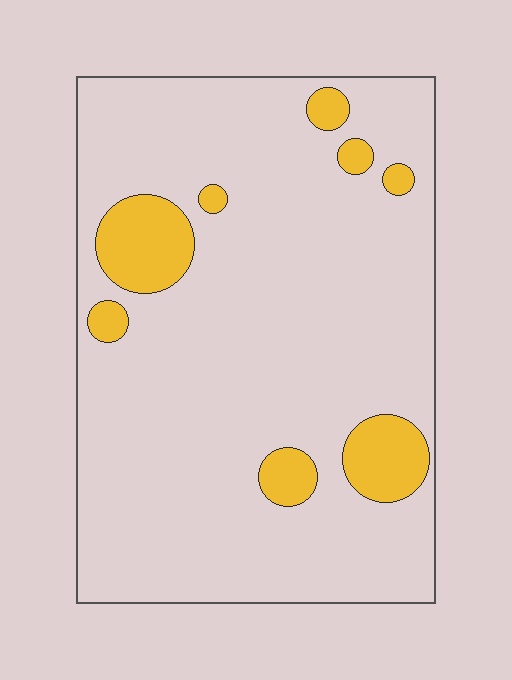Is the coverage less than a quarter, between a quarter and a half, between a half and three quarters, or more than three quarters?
Less than a quarter.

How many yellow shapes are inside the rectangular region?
8.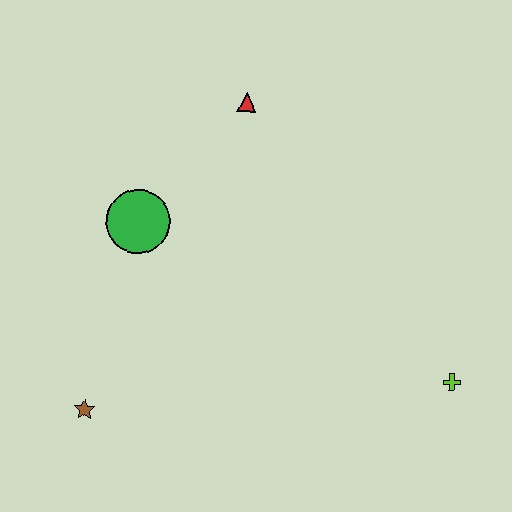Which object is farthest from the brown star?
The lime cross is farthest from the brown star.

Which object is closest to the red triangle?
The green circle is closest to the red triangle.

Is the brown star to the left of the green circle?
Yes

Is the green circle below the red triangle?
Yes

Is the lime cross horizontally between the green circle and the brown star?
No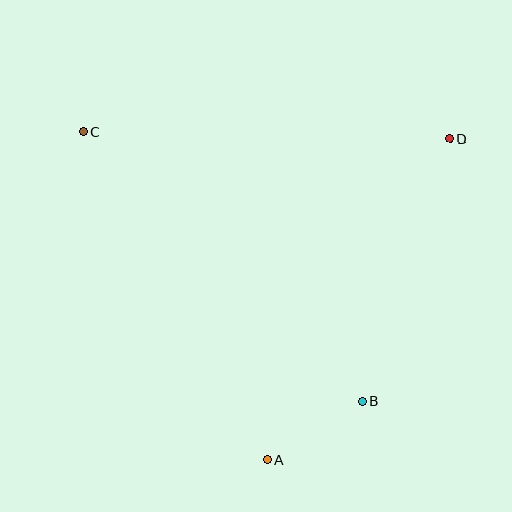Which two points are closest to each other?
Points A and B are closest to each other.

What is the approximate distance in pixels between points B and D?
The distance between B and D is approximately 276 pixels.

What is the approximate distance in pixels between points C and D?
The distance between C and D is approximately 366 pixels.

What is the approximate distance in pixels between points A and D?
The distance between A and D is approximately 369 pixels.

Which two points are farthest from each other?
Points B and C are farthest from each other.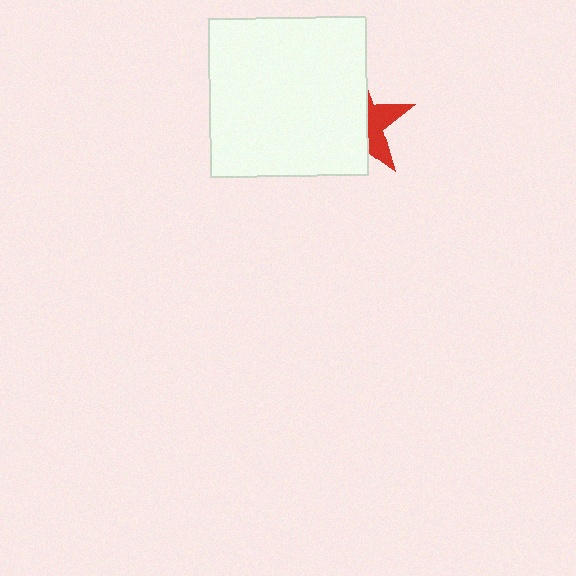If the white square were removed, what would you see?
You would see the complete red star.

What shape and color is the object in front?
The object in front is a white square.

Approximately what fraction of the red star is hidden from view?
Roughly 65% of the red star is hidden behind the white square.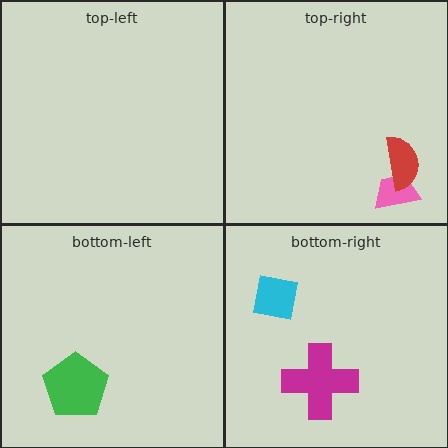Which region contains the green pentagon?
The bottom-left region.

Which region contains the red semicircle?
The top-right region.